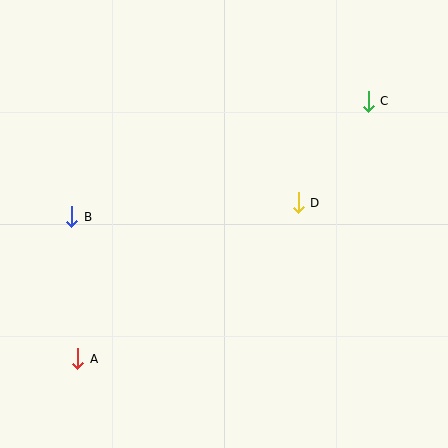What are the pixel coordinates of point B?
Point B is at (72, 217).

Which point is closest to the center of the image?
Point D at (298, 203) is closest to the center.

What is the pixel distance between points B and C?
The distance between B and C is 318 pixels.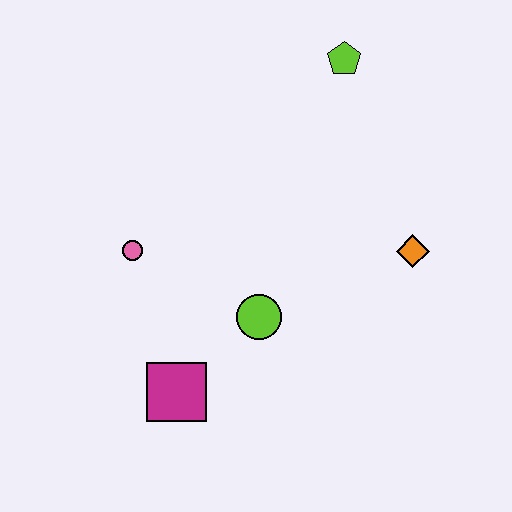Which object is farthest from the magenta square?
The lime pentagon is farthest from the magenta square.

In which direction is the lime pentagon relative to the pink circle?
The lime pentagon is to the right of the pink circle.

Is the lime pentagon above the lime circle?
Yes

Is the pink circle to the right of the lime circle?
No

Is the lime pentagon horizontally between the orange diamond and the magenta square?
Yes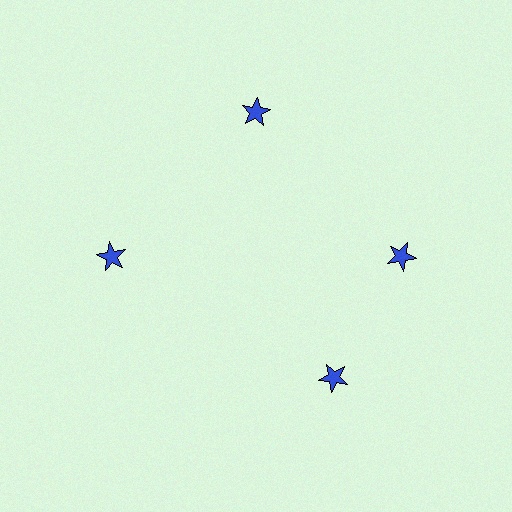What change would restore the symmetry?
The symmetry would be restored by rotating it back into even spacing with its neighbors so that all 4 stars sit at equal angles and equal distance from the center.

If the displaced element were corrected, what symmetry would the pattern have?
It would have 4-fold rotational symmetry — the pattern would map onto itself every 90 degrees.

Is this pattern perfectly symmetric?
No. The 4 blue stars are arranged in a ring, but one element near the 6 o'clock position is rotated out of alignment along the ring, breaking the 4-fold rotational symmetry.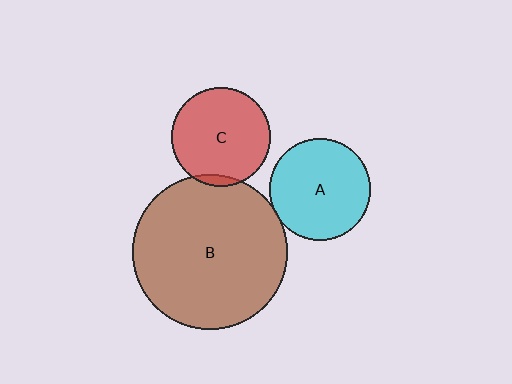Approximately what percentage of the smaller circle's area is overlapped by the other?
Approximately 5%.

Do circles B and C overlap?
Yes.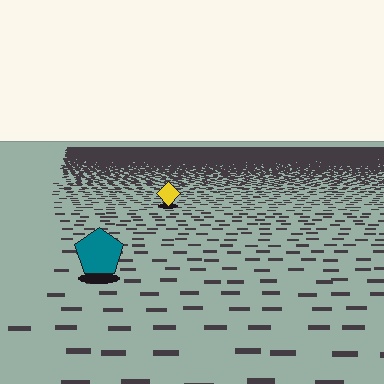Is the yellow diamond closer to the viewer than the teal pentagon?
No. The teal pentagon is closer — you can tell from the texture gradient: the ground texture is coarser near it.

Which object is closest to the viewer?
The teal pentagon is closest. The texture marks near it are larger and more spread out.